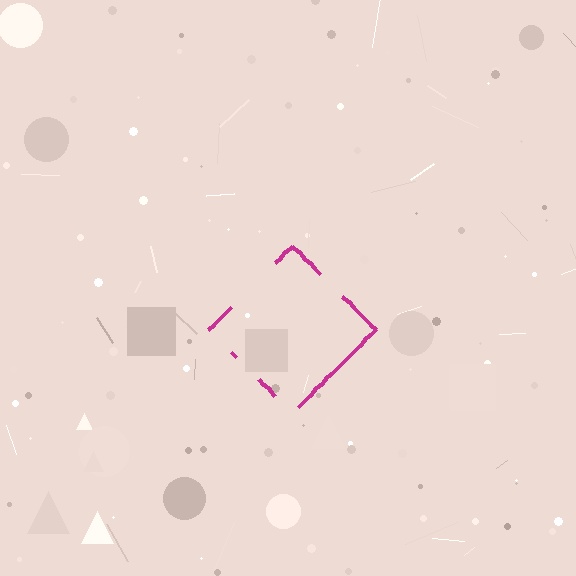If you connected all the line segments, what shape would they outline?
They would outline a diamond.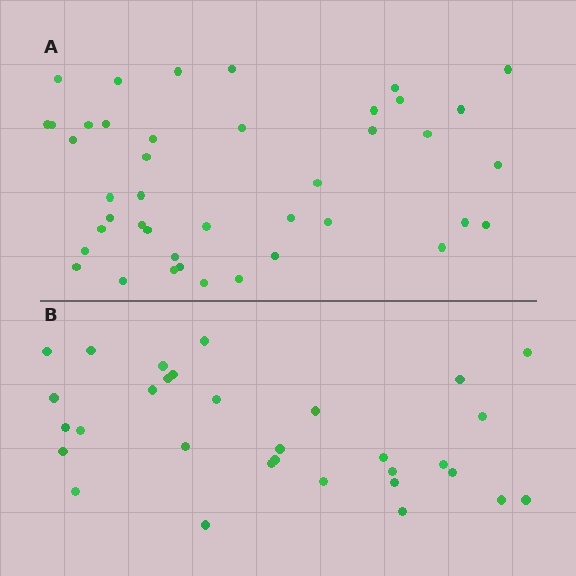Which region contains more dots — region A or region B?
Region A (the top region) has more dots.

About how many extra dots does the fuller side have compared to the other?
Region A has roughly 12 or so more dots than region B.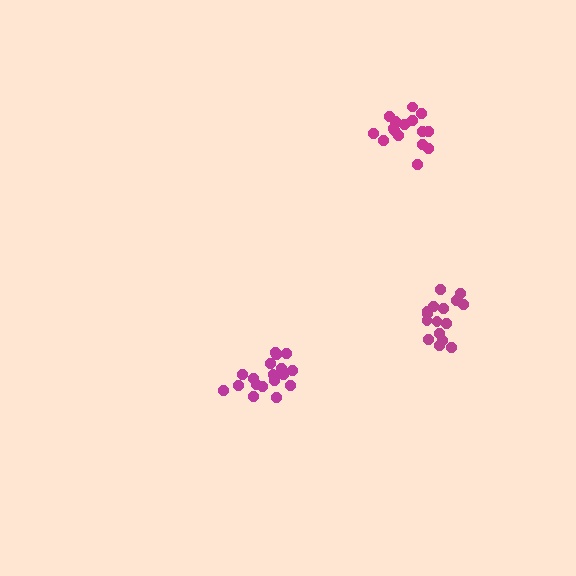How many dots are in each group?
Group 1: 16 dots, Group 2: 18 dots, Group 3: 16 dots (50 total).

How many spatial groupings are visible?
There are 3 spatial groupings.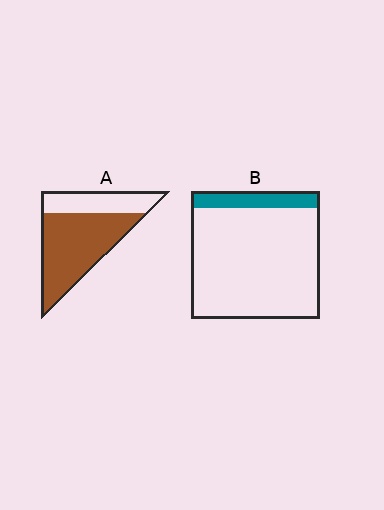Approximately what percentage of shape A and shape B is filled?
A is approximately 70% and B is approximately 15%.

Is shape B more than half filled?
No.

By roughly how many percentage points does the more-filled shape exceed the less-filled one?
By roughly 55 percentage points (A over B).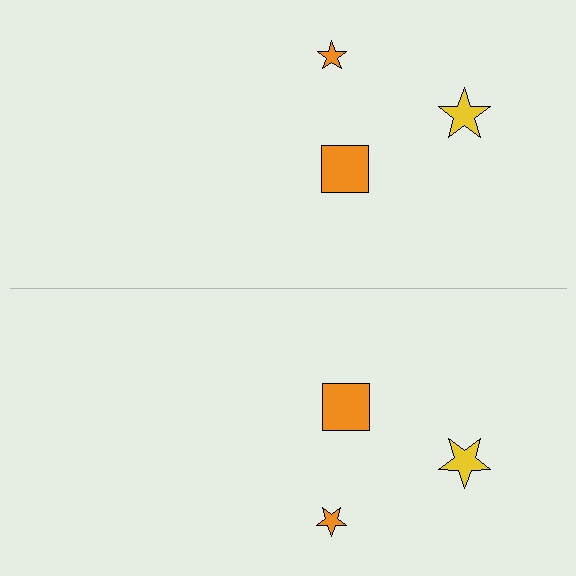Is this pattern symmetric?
Yes, this pattern has bilateral (reflection) symmetry.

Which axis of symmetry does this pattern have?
The pattern has a horizontal axis of symmetry running through the center of the image.